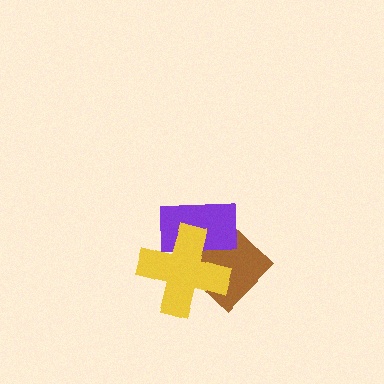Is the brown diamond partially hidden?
Yes, it is partially covered by another shape.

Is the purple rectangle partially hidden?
Yes, it is partially covered by another shape.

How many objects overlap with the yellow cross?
2 objects overlap with the yellow cross.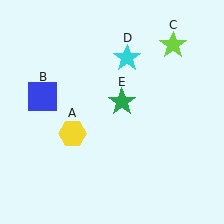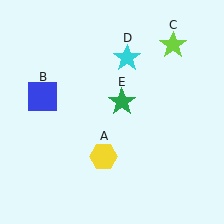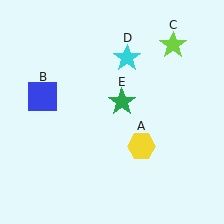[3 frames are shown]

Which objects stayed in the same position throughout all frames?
Blue square (object B) and lime star (object C) and cyan star (object D) and green star (object E) remained stationary.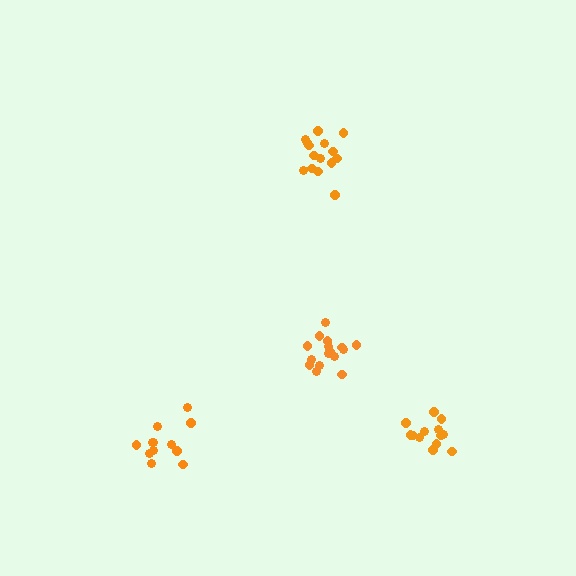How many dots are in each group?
Group 1: 15 dots, Group 2: 16 dots, Group 3: 12 dots, Group 4: 13 dots (56 total).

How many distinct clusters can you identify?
There are 4 distinct clusters.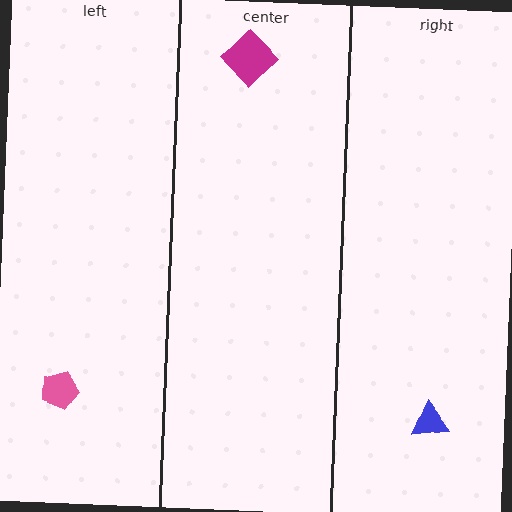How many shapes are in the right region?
1.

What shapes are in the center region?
The magenta diamond.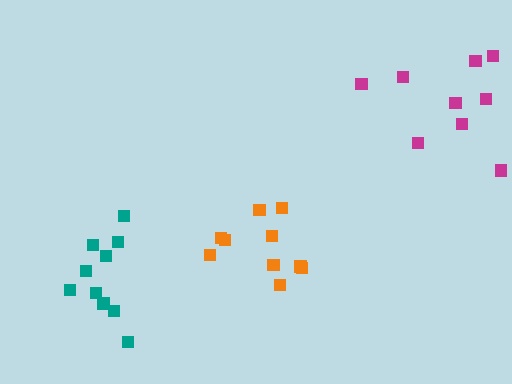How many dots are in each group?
Group 1: 10 dots, Group 2: 9 dots, Group 3: 10 dots (29 total).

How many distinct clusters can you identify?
There are 3 distinct clusters.